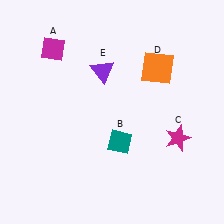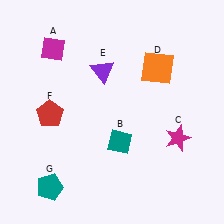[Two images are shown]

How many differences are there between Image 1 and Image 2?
There are 2 differences between the two images.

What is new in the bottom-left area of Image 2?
A teal pentagon (G) was added in the bottom-left area of Image 2.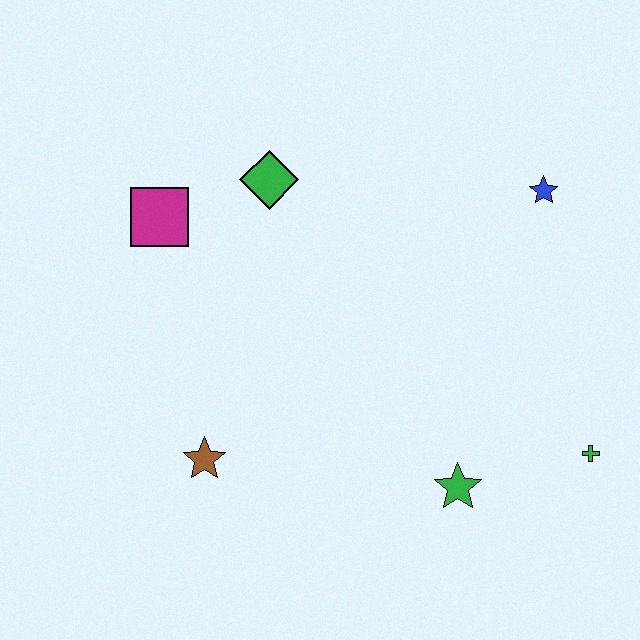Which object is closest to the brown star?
The magenta square is closest to the brown star.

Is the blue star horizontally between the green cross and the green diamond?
Yes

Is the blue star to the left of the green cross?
Yes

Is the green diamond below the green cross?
No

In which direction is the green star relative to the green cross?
The green star is to the left of the green cross.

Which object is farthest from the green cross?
The magenta square is farthest from the green cross.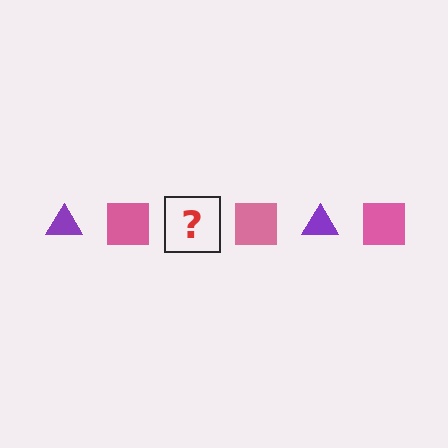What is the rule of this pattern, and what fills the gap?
The rule is that the pattern alternates between purple triangle and pink square. The gap should be filled with a purple triangle.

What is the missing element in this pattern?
The missing element is a purple triangle.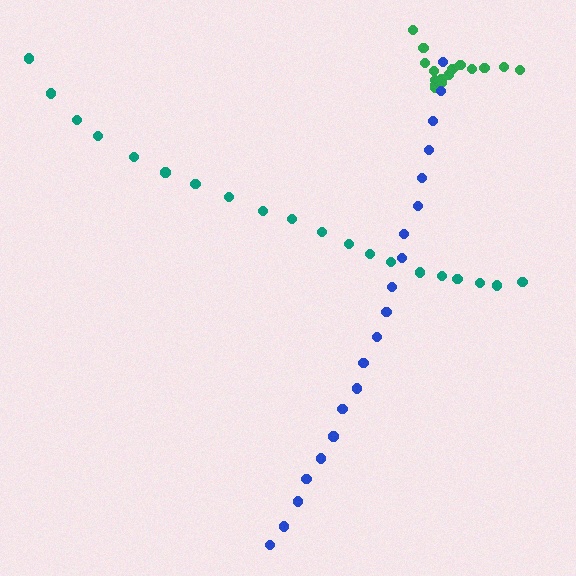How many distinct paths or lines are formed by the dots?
There are 3 distinct paths.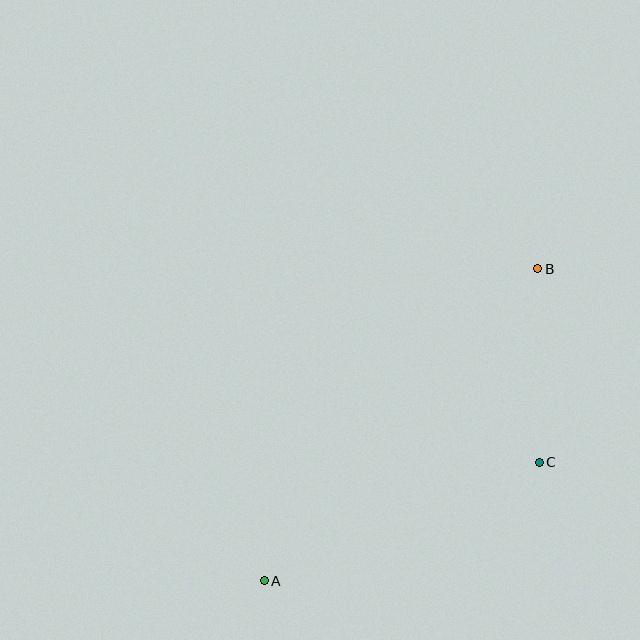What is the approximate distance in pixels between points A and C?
The distance between A and C is approximately 300 pixels.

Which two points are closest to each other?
Points B and C are closest to each other.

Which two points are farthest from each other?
Points A and B are farthest from each other.